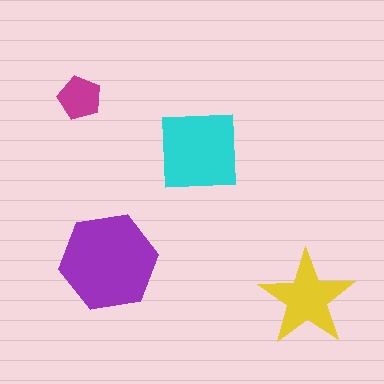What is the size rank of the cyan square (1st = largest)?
2nd.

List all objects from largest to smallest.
The purple hexagon, the cyan square, the yellow star, the magenta pentagon.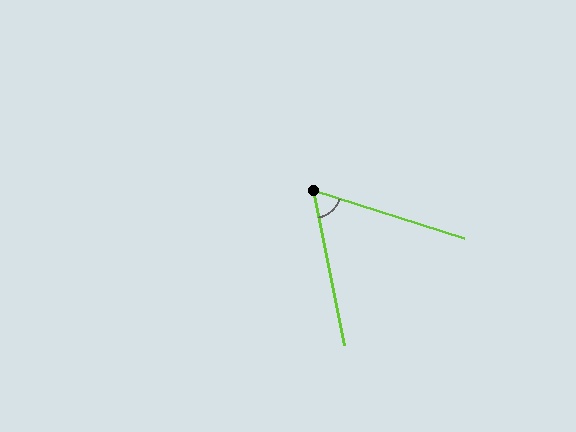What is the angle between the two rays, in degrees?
Approximately 61 degrees.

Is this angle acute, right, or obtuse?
It is acute.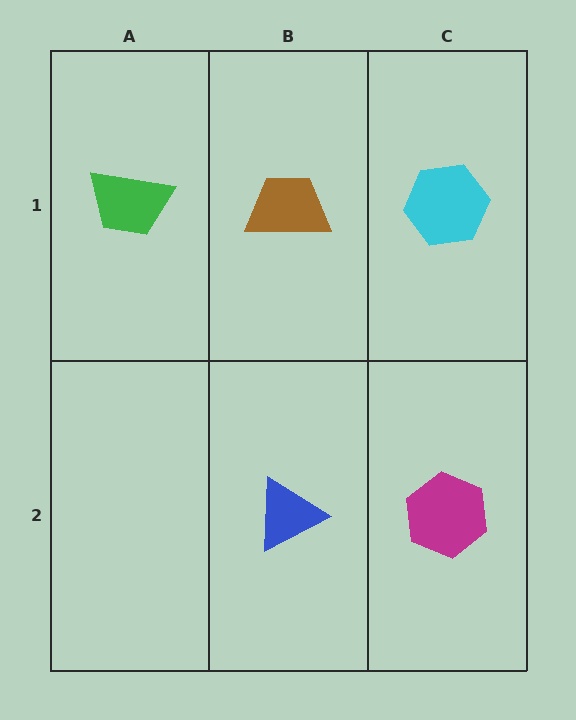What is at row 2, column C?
A magenta hexagon.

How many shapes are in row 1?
3 shapes.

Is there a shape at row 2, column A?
No, that cell is empty.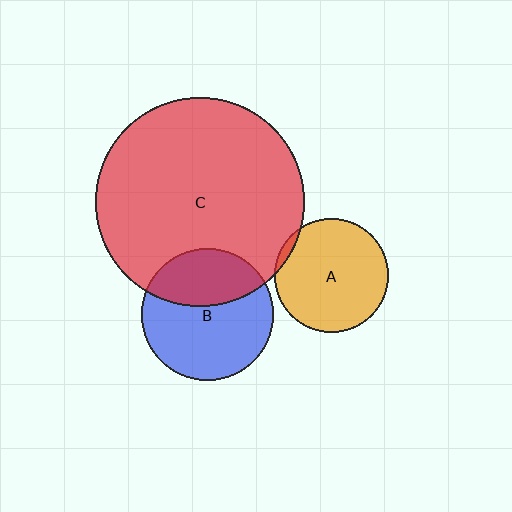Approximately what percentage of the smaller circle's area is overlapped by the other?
Approximately 5%.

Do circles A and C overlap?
Yes.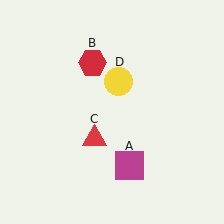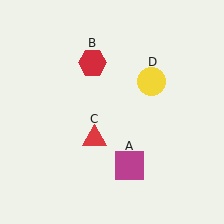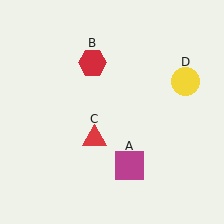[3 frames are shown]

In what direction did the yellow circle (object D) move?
The yellow circle (object D) moved right.